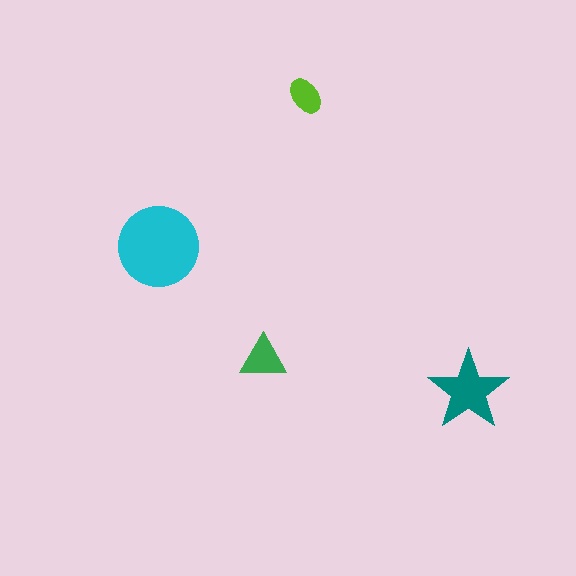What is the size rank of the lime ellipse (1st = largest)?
4th.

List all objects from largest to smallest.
The cyan circle, the teal star, the green triangle, the lime ellipse.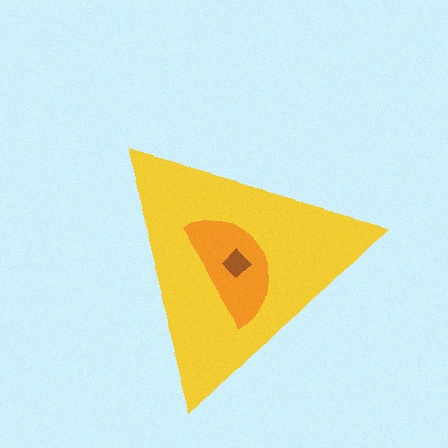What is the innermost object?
The brown diamond.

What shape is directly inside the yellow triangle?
The orange semicircle.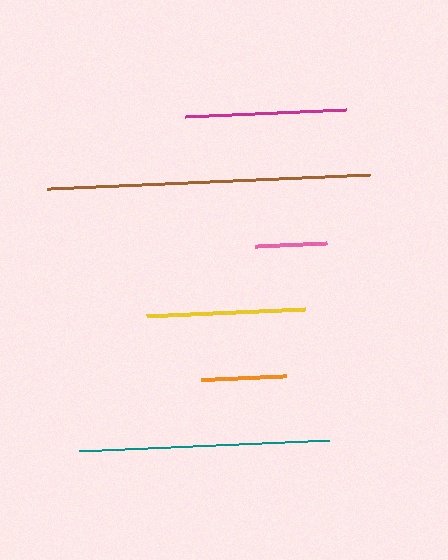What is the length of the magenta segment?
The magenta segment is approximately 161 pixels long.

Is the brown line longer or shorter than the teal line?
The brown line is longer than the teal line.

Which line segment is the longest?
The brown line is the longest at approximately 324 pixels.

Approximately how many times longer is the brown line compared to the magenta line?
The brown line is approximately 2.0 times the length of the magenta line.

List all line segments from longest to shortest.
From longest to shortest: brown, teal, magenta, yellow, orange, pink.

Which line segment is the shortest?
The pink line is the shortest at approximately 72 pixels.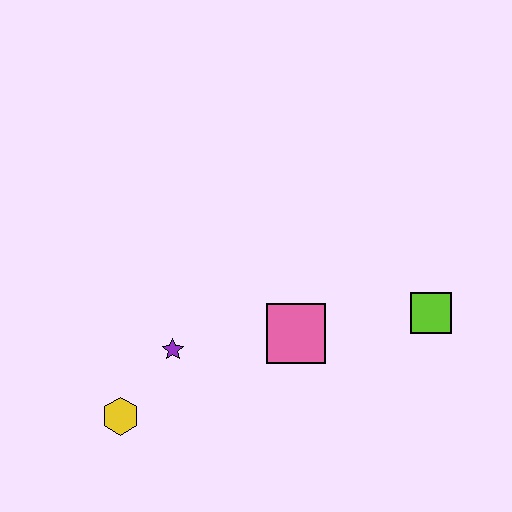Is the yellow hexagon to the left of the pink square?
Yes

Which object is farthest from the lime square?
The yellow hexagon is farthest from the lime square.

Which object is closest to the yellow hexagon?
The purple star is closest to the yellow hexagon.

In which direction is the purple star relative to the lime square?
The purple star is to the left of the lime square.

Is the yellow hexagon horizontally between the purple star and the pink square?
No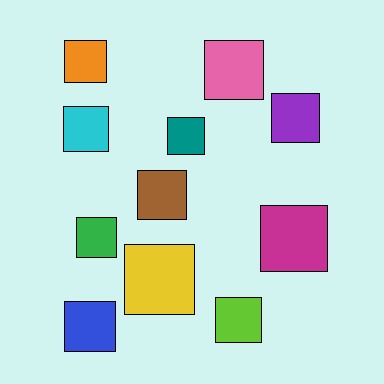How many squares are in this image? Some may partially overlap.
There are 11 squares.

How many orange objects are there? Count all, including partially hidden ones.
There is 1 orange object.